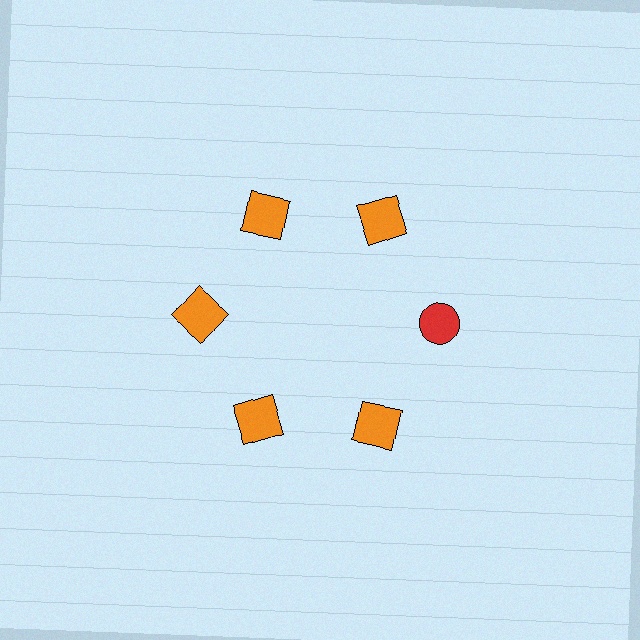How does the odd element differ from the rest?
It differs in both color (red instead of orange) and shape (circle instead of square).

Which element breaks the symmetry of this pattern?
The red circle at roughly the 3 o'clock position breaks the symmetry. All other shapes are orange squares.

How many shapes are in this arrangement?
There are 6 shapes arranged in a ring pattern.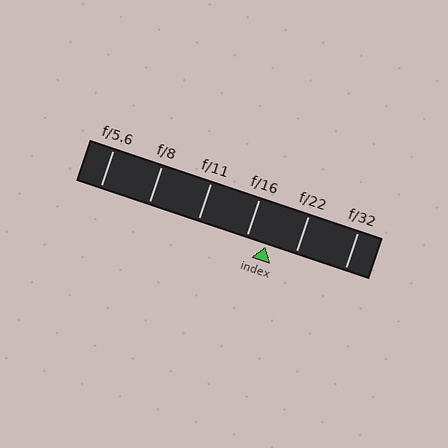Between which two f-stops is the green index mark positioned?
The index mark is between f/16 and f/22.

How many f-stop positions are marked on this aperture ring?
There are 6 f-stop positions marked.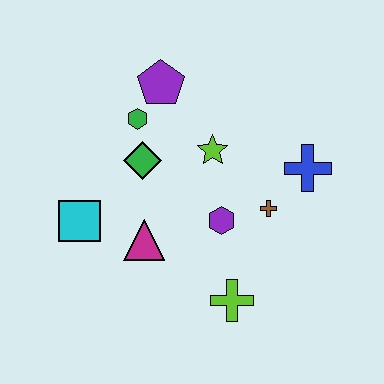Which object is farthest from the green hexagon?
The lime cross is farthest from the green hexagon.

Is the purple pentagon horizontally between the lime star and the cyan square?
Yes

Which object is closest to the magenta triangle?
The cyan square is closest to the magenta triangle.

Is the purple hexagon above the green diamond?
No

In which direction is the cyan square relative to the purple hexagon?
The cyan square is to the left of the purple hexagon.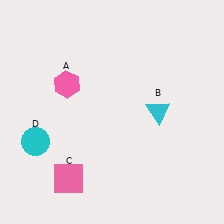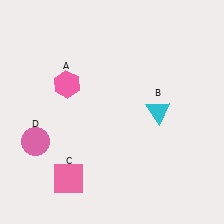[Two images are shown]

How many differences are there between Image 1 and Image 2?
There is 1 difference between the two images.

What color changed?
The circle (D) changed from cyan in Image 1 to pink in Image 2.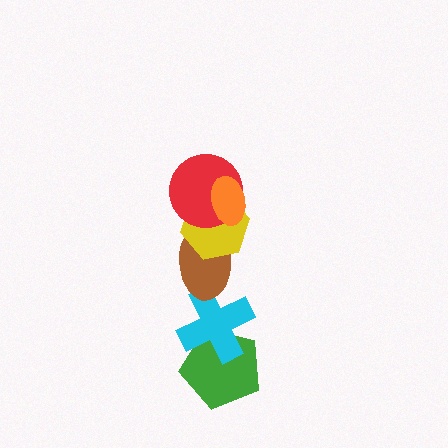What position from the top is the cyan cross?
The cyan cross is 5th from the top.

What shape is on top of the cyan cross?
The brown ellipse is on top of the cyan cross.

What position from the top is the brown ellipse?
The brown ellipse is 4th from the top.